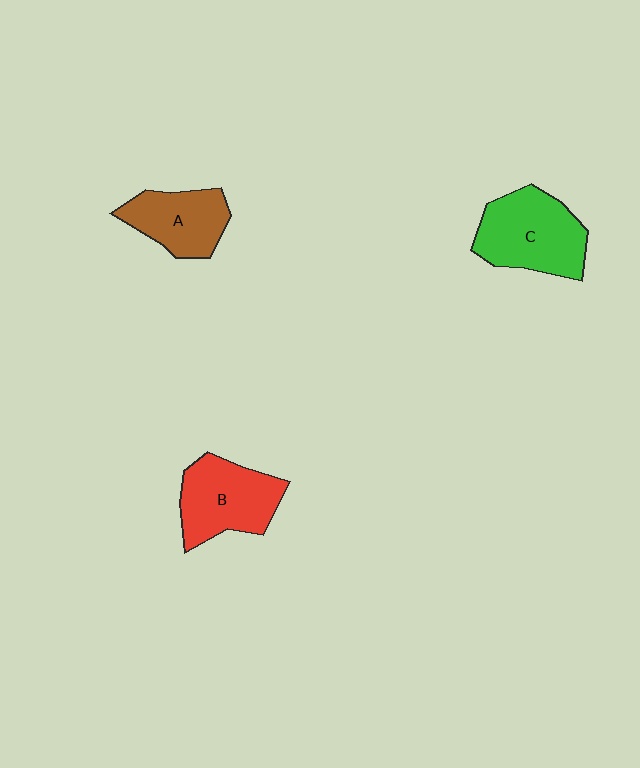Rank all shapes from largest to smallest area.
From largest to smallest: C (green), B (red), A (brown).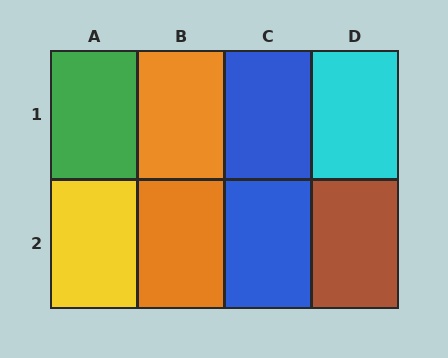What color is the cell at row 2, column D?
Brown.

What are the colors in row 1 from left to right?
Green, orange, blue, cyan.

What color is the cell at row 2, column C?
Blue.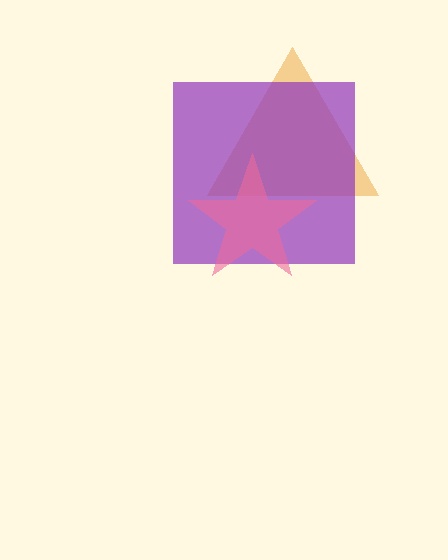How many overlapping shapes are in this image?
There are 3 overlapping shapes in the image.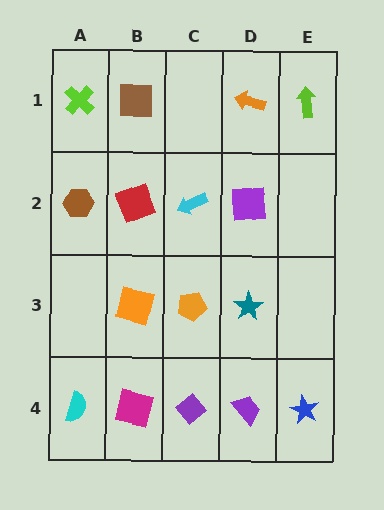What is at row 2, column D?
A purple square.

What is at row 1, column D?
An orange arrow.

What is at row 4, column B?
A magenta square.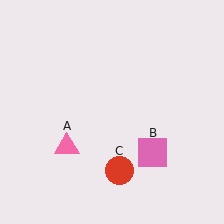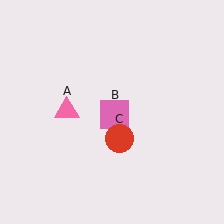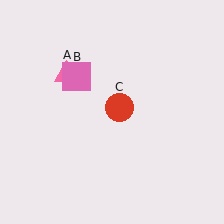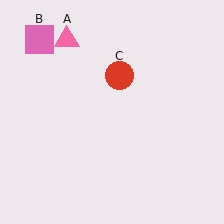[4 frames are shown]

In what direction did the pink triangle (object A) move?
The pink triangle (object A) moved up.